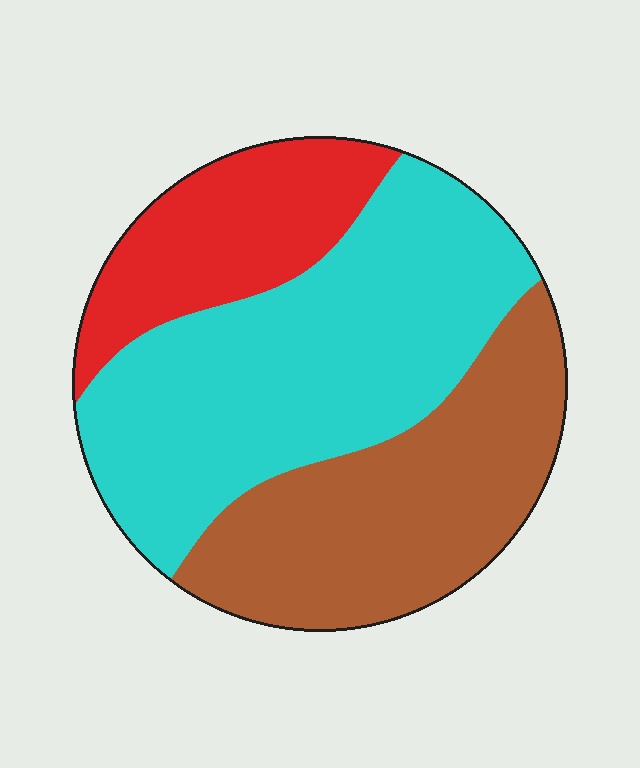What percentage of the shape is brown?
Brown takes up about one third (1/3) of the shape.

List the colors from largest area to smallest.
From largest to smallest: cyan, brown, red.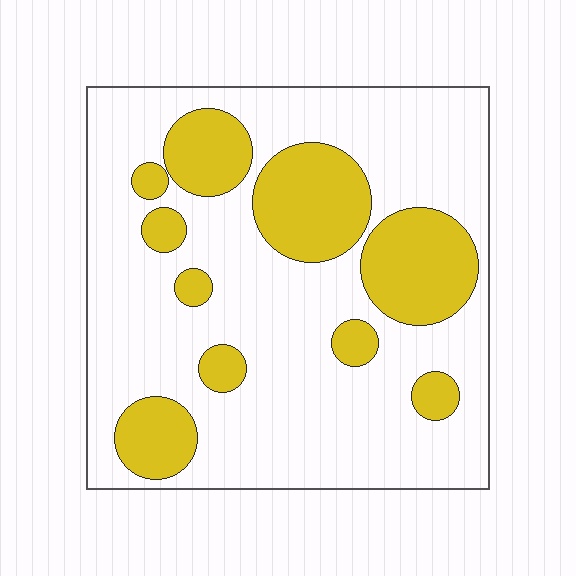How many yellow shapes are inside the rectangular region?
10.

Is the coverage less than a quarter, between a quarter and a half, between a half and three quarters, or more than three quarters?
Between a quarter and a half.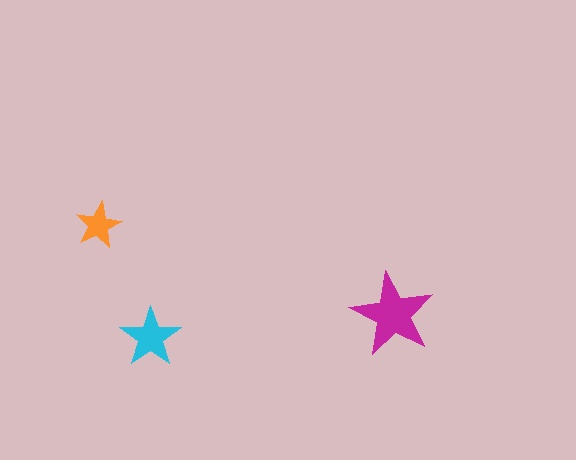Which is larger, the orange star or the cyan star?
The cyan one.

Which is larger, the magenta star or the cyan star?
The magenta one.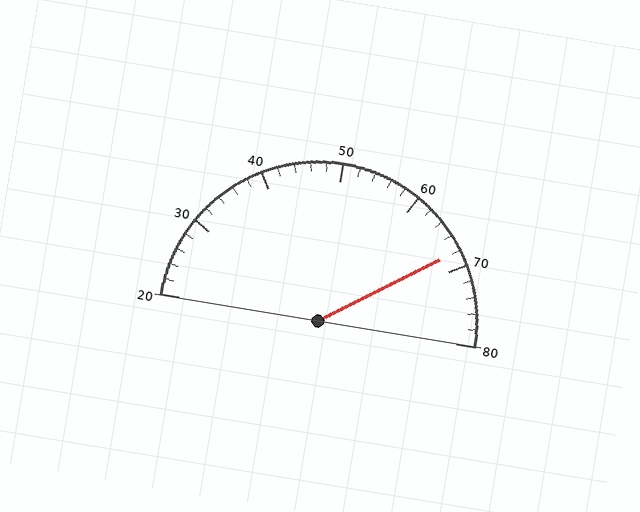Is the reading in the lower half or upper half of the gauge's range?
The reading is in the upper half of the range (20 to 80).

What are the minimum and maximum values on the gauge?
The gauge ranges from 20 to 80.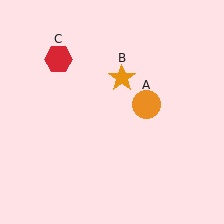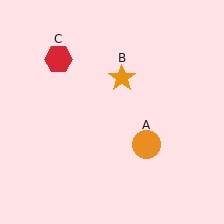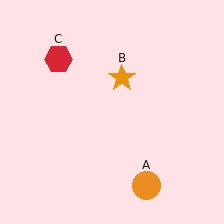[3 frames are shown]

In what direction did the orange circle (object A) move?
The orange circle (object A) moved down.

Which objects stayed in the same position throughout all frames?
Orange star (object B) and red hexagon (object C) remained stationary.